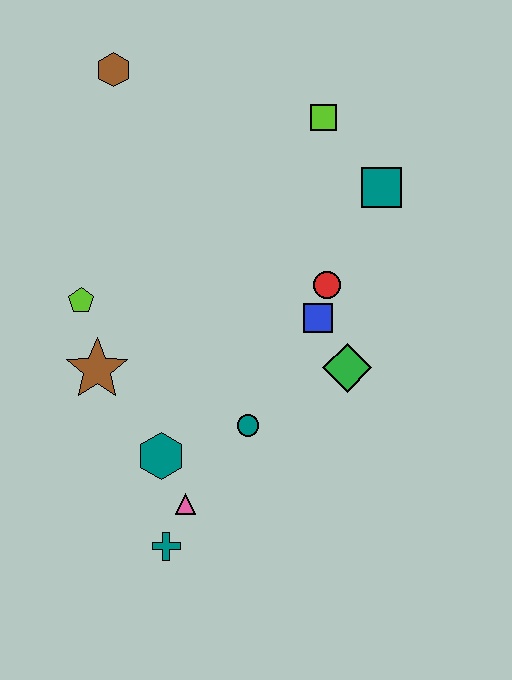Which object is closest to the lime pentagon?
The brown star is closest to the lime pentagon.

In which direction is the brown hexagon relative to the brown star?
The brown hexagon is above the brown star.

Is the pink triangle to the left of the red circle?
Yes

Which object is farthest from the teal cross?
The brown hexagon is farthest from the teal cross.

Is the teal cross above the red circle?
No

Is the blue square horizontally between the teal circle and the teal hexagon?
No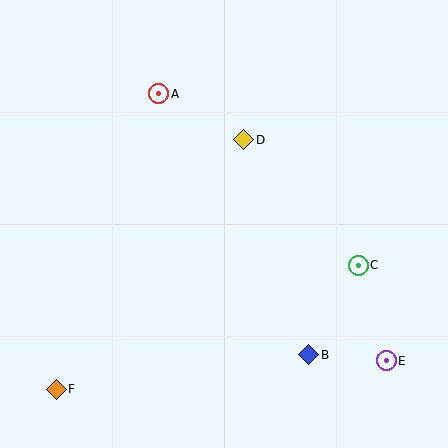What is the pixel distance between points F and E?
The distance between F and E is 331 pixels.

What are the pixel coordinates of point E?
Point E is at (386, 361).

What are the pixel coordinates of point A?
Point A is at (159, 94).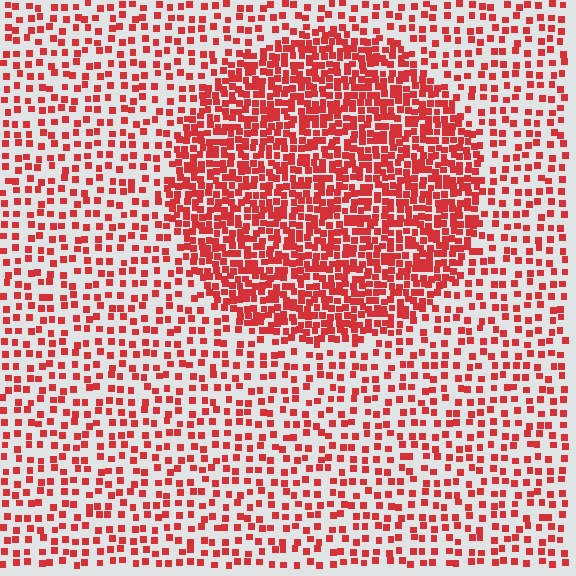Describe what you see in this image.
The image contains small red elements arranged at two different densities. A circle-shaped region is visible where the elements are more densely packed than the surrounding area.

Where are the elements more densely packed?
The elements are more densely packed inside the circle boundary.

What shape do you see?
I see a circle.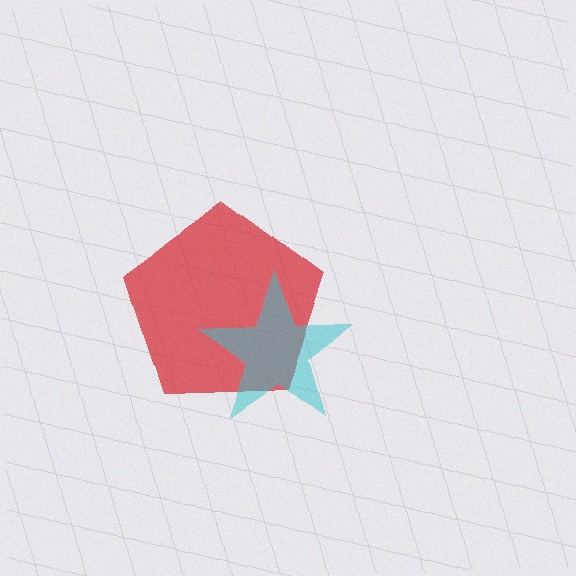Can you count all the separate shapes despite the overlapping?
Yes, there are 2 separate shapes.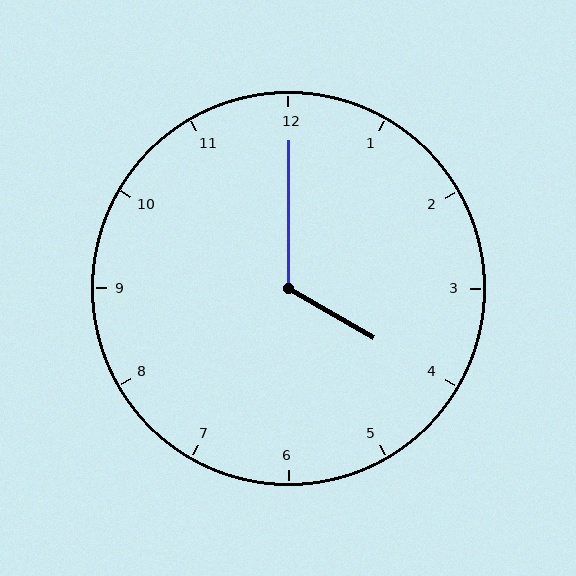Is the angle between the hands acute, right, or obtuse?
It is obtuse.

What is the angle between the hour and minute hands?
Approximately 120 degrees.